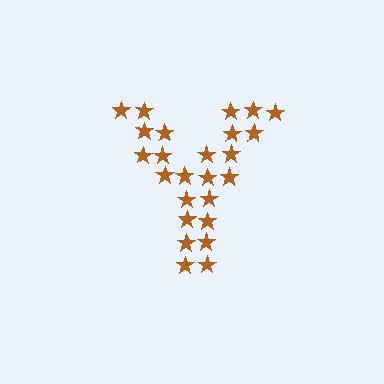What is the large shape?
The large shape is the letter Y.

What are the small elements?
The small elements are stars.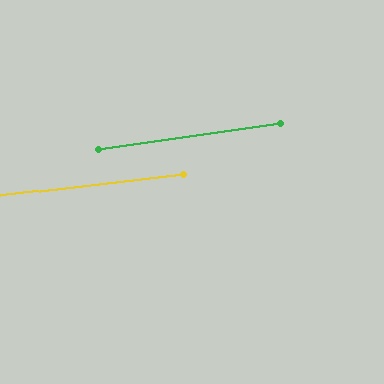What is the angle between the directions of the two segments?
Approximately 2 degrees.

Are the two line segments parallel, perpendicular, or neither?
Parallel — their directions differ by only 1.6°.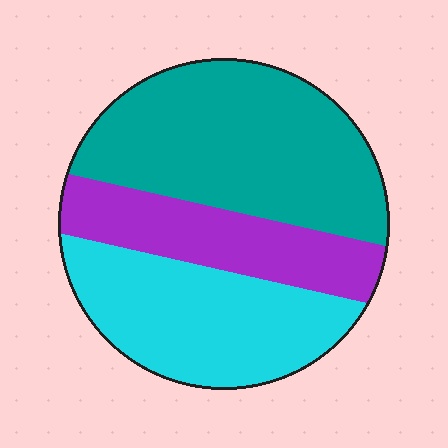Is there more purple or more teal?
Teal.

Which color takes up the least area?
Purple, at roughly 25%.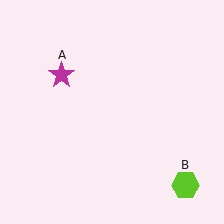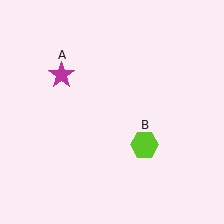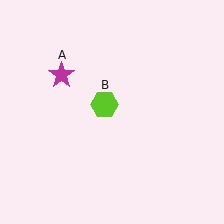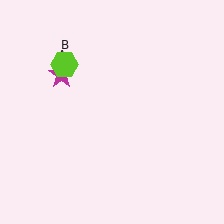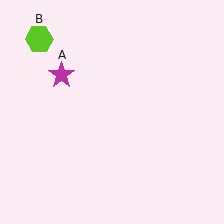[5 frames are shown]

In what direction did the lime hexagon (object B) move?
The lime hexagon (object B) moved up and to the left.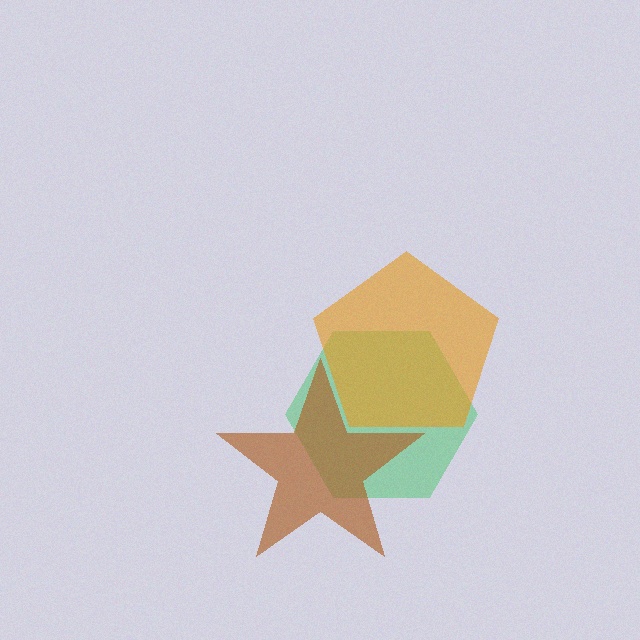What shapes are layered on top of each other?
The layered shapes are: a green hexagon, an orange pentagon, a brown star.